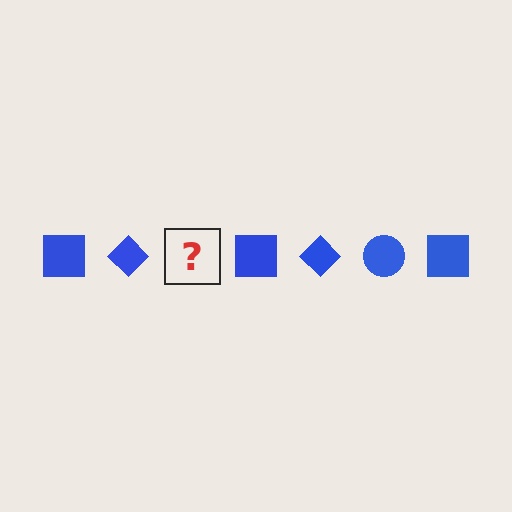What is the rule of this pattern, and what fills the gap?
The rule is that the pattern cycles through square, diamond, circle shapes in blue. The gap should be filled with a blue circle.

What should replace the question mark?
The question mark should be replaced with a blue circle.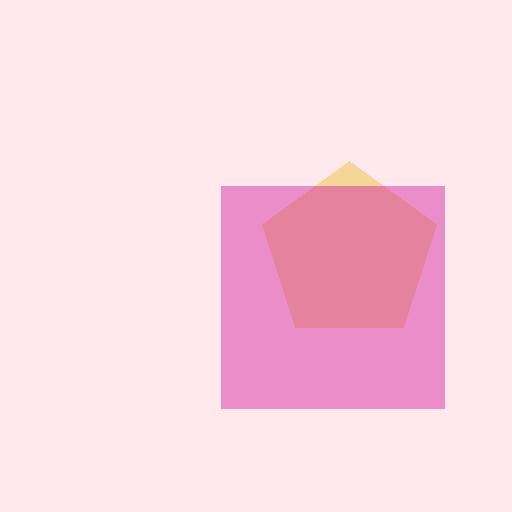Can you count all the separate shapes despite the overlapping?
Yes, there are 2 separate shapes.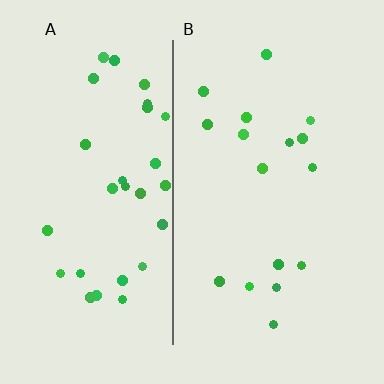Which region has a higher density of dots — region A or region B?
A (the left).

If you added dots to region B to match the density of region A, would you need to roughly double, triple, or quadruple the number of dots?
Approximately double.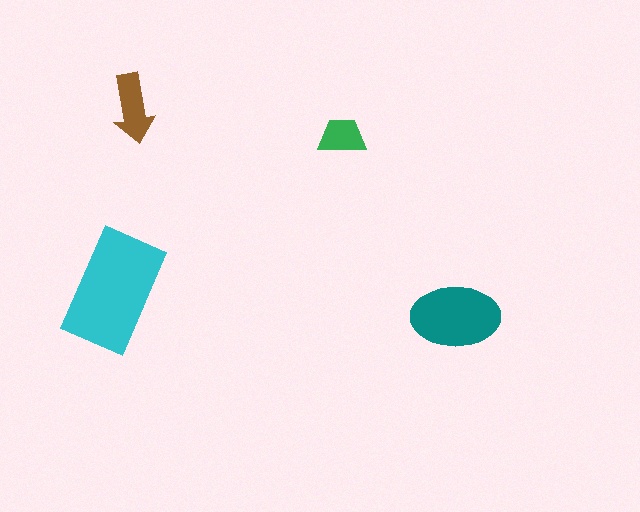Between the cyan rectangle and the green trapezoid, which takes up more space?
The cyan rectangle.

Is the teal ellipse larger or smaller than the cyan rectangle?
Smaller.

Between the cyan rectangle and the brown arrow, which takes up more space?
The cyan rectangle.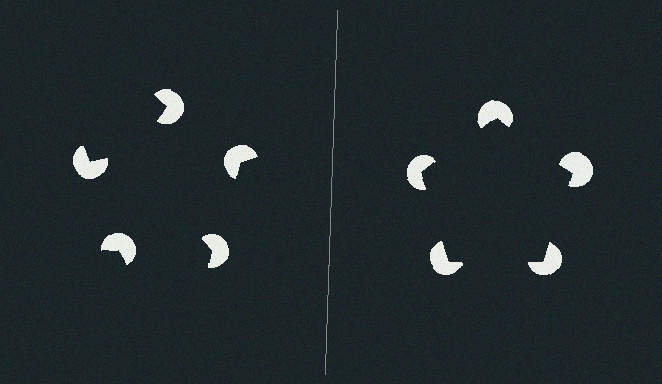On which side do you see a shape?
An illusory pentagon appears on the right side. On the left side the wedge cuts are rotated, so no coherent shape forms.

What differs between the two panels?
The pac-man discs are positioned identically on both sides; only the wedge orientations differ. On the right they align to a pentagon; on the left they are misaligned.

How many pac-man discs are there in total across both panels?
10 — 5 on each side.